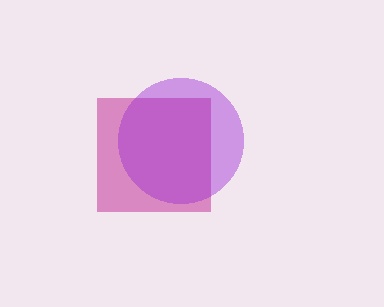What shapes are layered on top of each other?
The layered shapes are: a magenta square, a purple circle.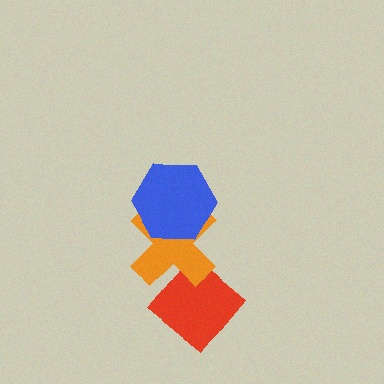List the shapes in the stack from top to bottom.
From top to bottom: the blue hexagon, the orange cross, the red diamond.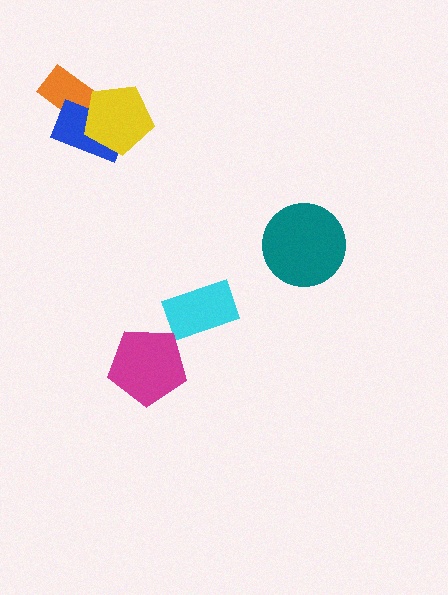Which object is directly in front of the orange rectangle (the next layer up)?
The blue rectangle is directly in front of the orange rectangle.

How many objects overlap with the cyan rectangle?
0 objects overlap with the cyan rectangle.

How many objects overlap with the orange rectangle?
2 objects overlap with the orange rectangle.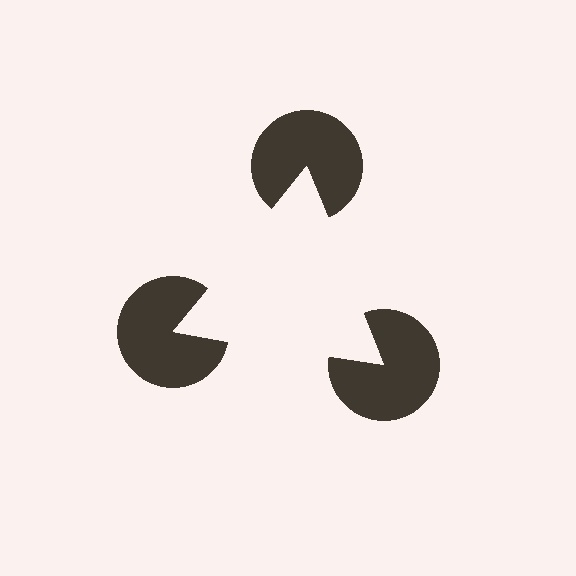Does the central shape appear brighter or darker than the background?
It typically appears slightly brighter than the background, even though no actual brightness change is drawn.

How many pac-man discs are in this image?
There are 3 — one at each vertex of the illusory triangle.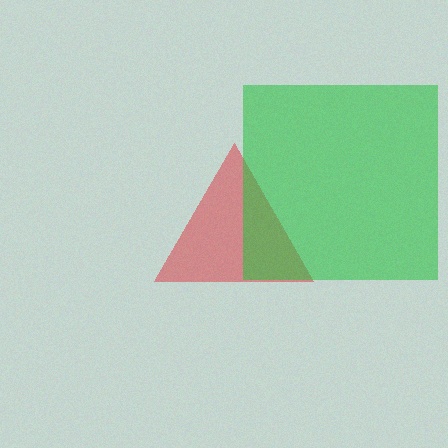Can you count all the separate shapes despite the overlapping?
Yes, there are 2 separate shapes.